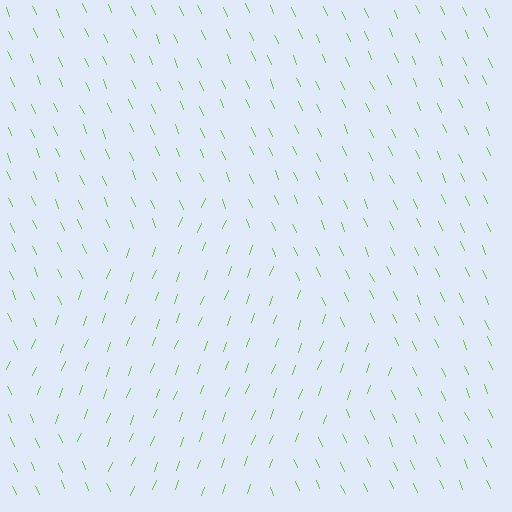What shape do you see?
I see a diamond.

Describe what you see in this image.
The image is filled with small lime line segments. A diamond region in the image has lines oriented differently from the surrounding lines, creating a visible texture boundary.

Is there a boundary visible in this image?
Yes, there is a texture boundary formed by a change in line orientation.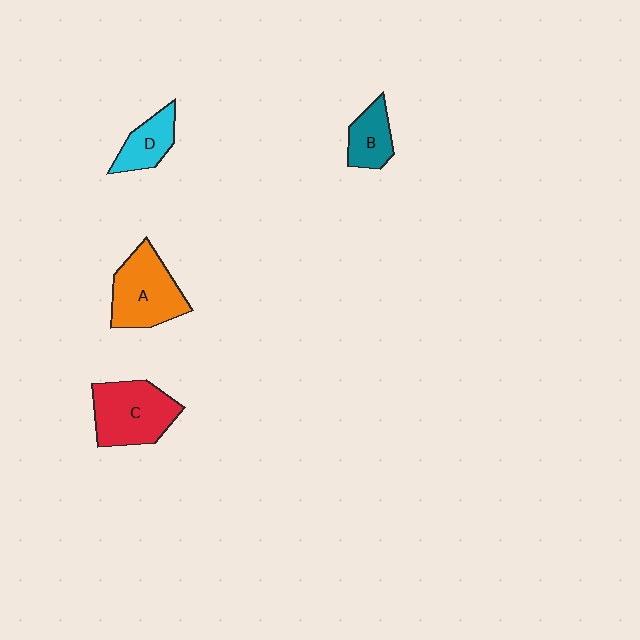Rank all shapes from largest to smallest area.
From largest to smallest: C (red), A (orange), D (cyan), B (teal).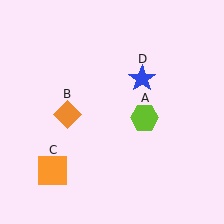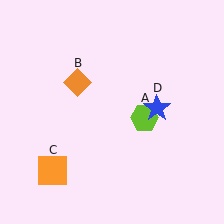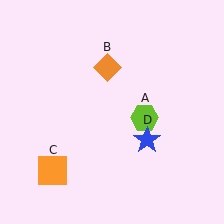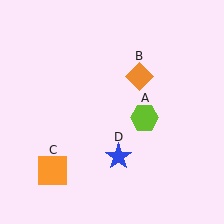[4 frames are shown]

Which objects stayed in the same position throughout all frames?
Lime hexagon (object A) and orange square (object C) remained stationary.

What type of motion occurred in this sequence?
The orange diamond (object B), blue star (object D) rotated clockwise around the center of the scene.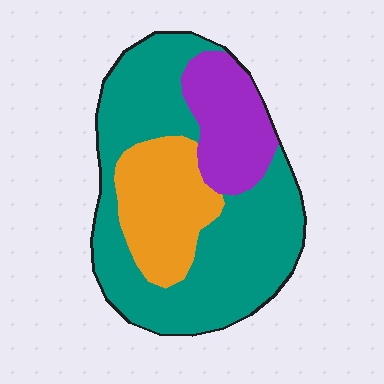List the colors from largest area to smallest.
From largest to smallest: teal, orange, purple.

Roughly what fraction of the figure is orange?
Orange covers around 20% of the figure.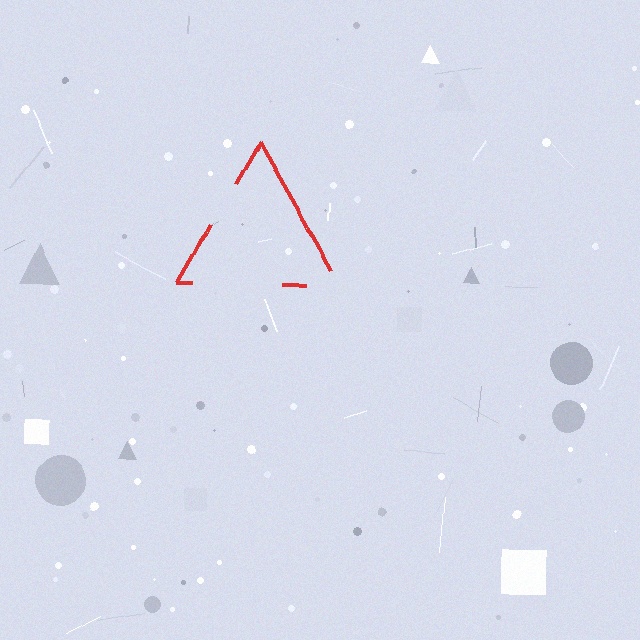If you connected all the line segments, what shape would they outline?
They would outline a triangle.